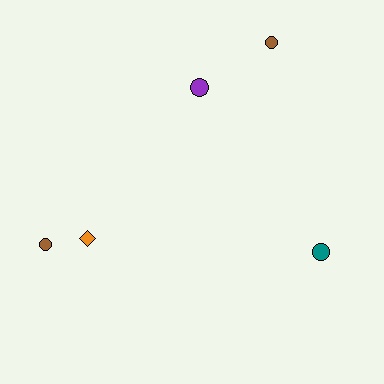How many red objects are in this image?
There are no red objects.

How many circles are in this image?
There are 4 circles.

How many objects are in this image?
There are 5 objects.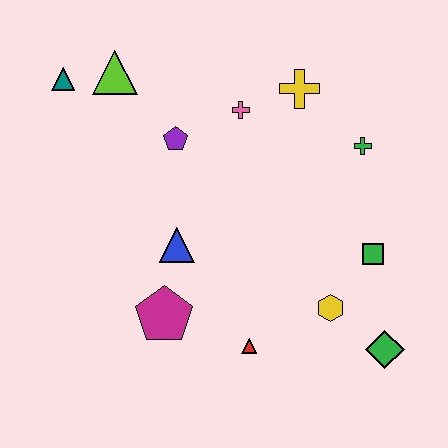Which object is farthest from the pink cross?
The green diamond is farthest from the pink cross.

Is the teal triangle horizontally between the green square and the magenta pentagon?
No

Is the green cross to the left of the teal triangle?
No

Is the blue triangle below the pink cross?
Yes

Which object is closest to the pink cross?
The yellow cross is closest to the pink cross.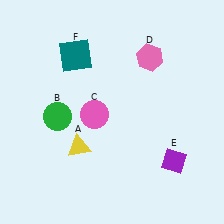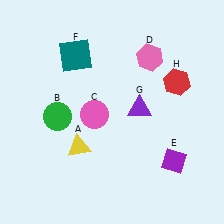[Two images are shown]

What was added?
A purple triangle (G), a red hexagon (H) were added in Image 2.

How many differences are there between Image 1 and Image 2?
There are 2 differences between the two images.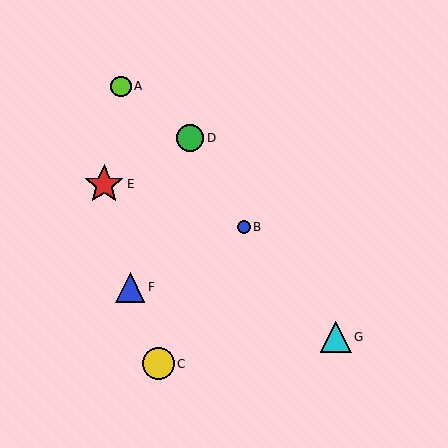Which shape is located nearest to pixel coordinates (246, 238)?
The blue circle (labeled B) at (244, 227) is nearest to that location.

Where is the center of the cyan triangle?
The center of the cyan triangle is at (336, 337).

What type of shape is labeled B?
Shape B is a blue circle.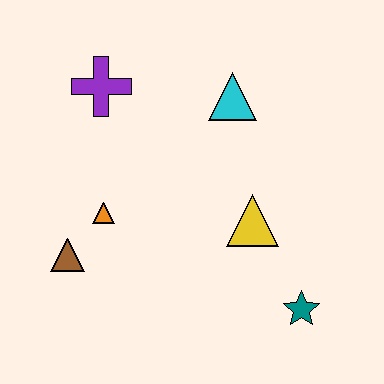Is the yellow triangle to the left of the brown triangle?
No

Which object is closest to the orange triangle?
The brown triangle is closest to the orange triangle.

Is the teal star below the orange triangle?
Yes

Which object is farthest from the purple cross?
The teal star is farthest from the purple cross.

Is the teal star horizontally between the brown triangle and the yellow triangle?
No